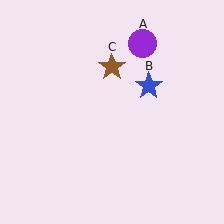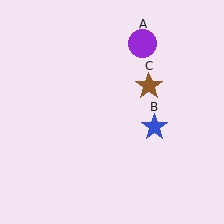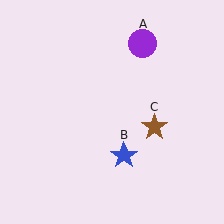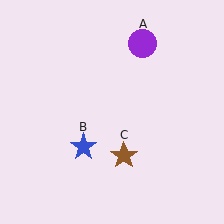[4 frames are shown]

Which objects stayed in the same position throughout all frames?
Purple circle (object A) remained stationary.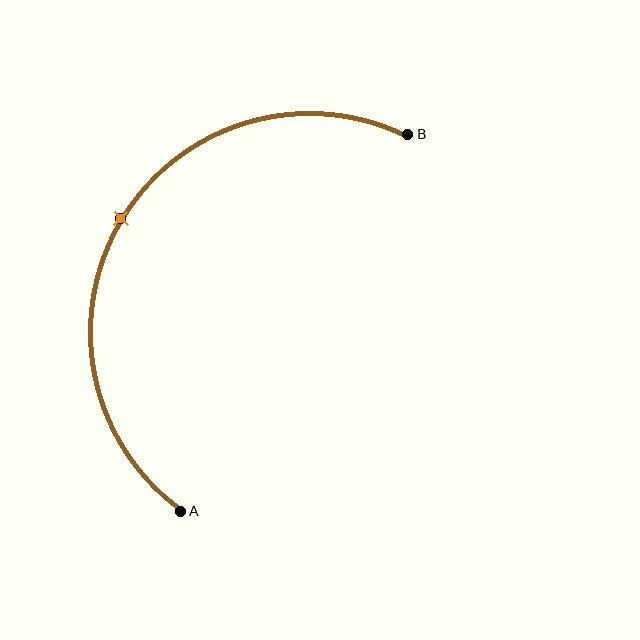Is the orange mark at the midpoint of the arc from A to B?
Yes. The orange mark lies on the arc at equal arc-length from both A and B — it is the arc midpoint.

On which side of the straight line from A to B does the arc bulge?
The arc bulges to the left of the straight line connecting A and B.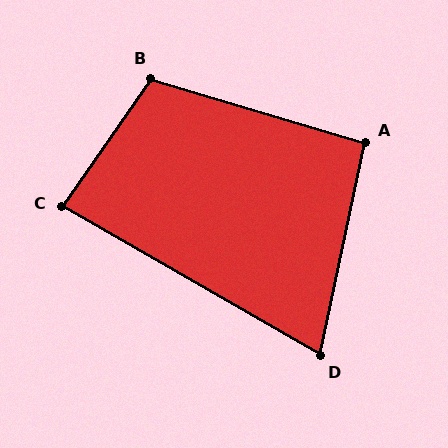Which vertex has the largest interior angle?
B, at approximately 108 degrees.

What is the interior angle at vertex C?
Approximately 85 degrees (approximately right).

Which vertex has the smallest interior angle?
D, at approximately 72 degrees.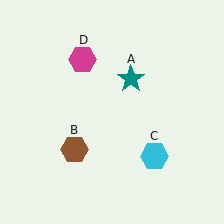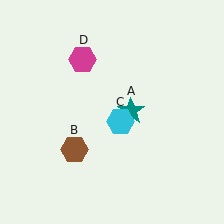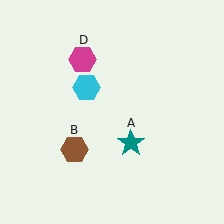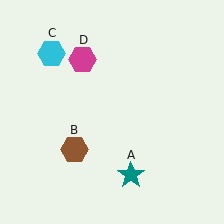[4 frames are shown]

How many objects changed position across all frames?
2 objects changed position: teal star (object A), cyan hexagon (object C).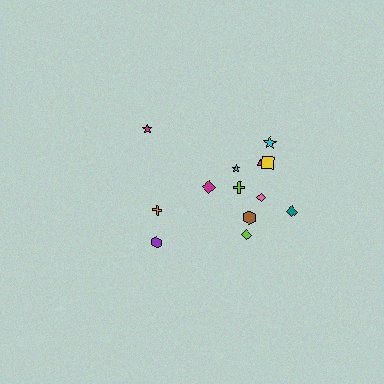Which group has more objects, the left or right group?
The right group.